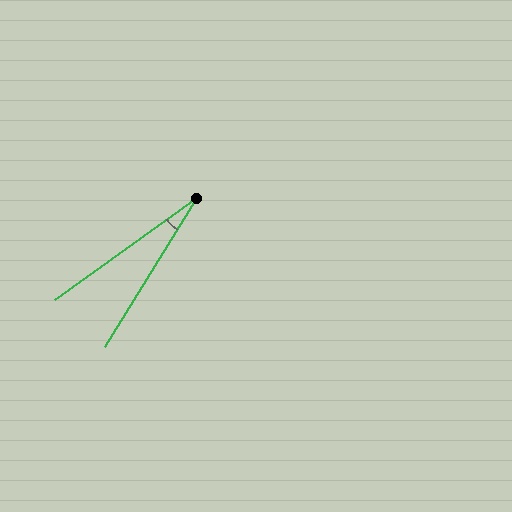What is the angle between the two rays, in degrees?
Approximately 23 degrees.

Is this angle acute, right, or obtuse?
It is acute.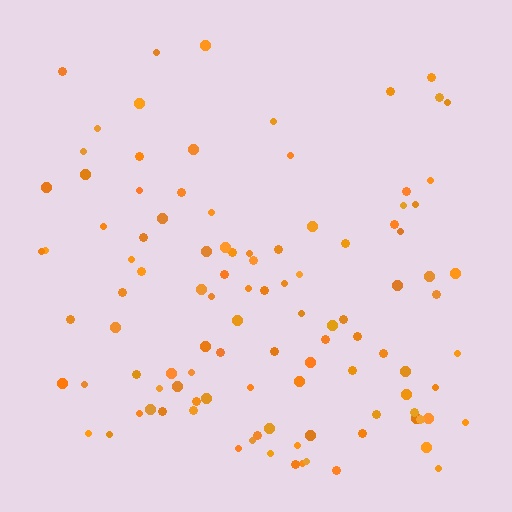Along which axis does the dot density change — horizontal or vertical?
Vertical.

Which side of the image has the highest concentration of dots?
The bottom.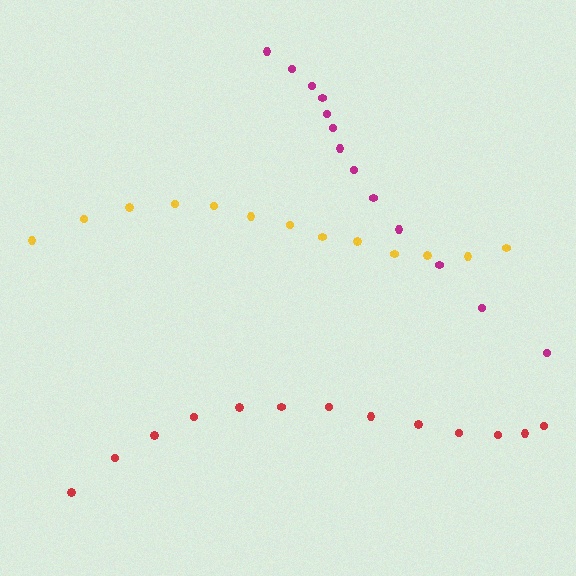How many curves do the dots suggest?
There are 3 distinct paths.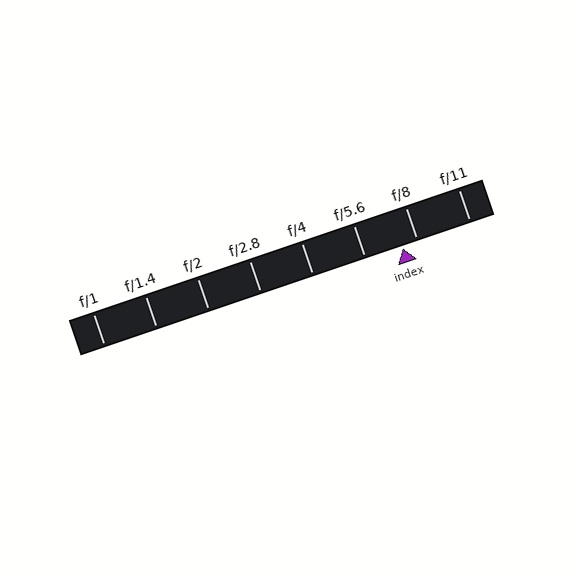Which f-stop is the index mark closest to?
The index mark is closest to f/8.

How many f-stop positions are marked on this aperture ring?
There are 8 f-stop positions marked.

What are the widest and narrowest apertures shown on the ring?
The widest aperture shown is f/1 and the narrowest is f/11.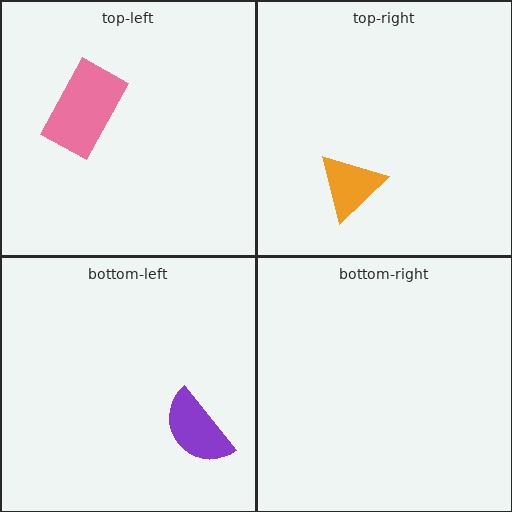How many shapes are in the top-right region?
1.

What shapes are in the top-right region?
The orange triangle.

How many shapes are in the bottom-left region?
1.